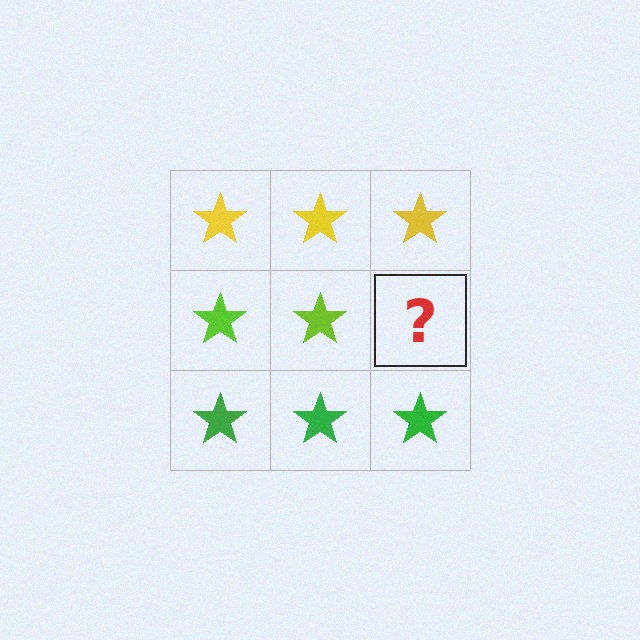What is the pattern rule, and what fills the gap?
The rule is that each row has a consistent color. The gap should be filled with a lime star.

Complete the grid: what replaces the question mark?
The question mark should be replaced with a lime star.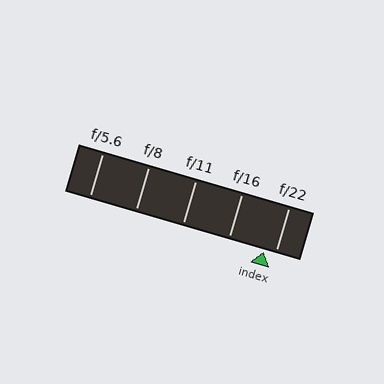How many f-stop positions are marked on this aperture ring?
There are 5 f-stop positions marked.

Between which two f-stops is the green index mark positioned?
The index mark is between f/16 and f/22.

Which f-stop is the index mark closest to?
The index mark is closest to f/22.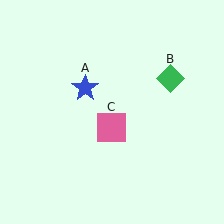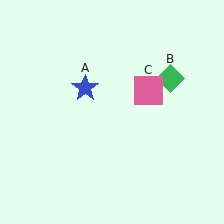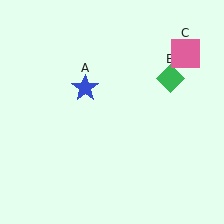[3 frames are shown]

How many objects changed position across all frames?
1 object changed position: pink square (object C).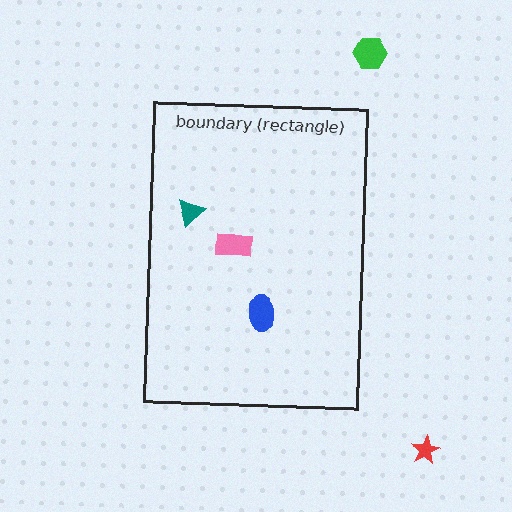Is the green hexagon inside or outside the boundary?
Outside.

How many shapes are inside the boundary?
3 inside, 2 outside.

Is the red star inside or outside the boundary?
Outside.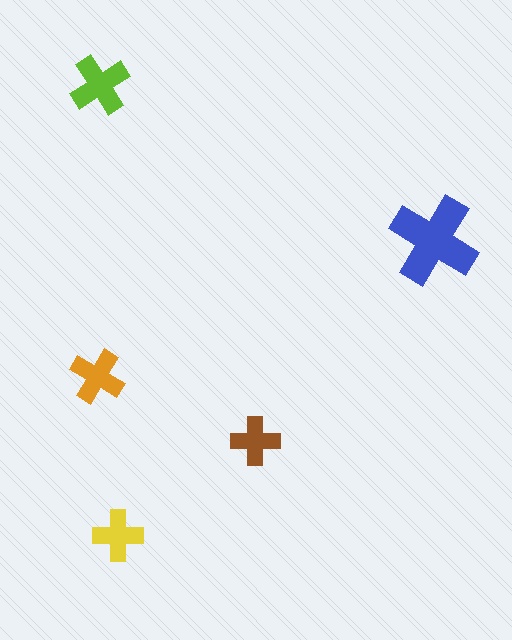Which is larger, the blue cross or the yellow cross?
The blue one.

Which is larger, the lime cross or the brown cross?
The lime one.